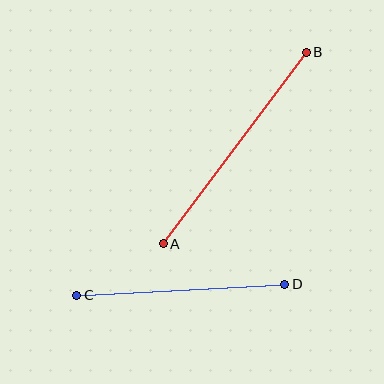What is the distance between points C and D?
The distance is approximately 208 pixels.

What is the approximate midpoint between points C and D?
The midpoint is at approximately (181, 290) pixels.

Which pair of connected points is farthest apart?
Points A and B are farthest apart.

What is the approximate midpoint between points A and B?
The midpoint is at approximately (235, 148) pixels.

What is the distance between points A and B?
The distance is approximately 239 pixels.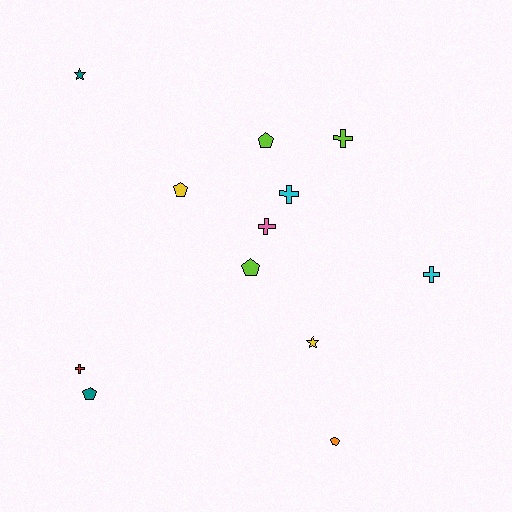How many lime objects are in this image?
There are 3 lime objects.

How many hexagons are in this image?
There are no hexagons.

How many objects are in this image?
There are 12 objects.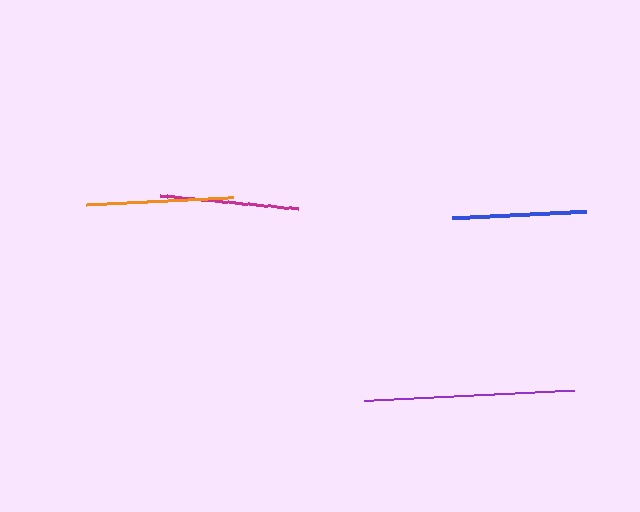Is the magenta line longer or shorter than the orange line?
The orange line is longer than the magenta line.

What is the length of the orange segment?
The orange segment is approximately 148 pixels long.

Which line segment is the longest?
The purple line is the longest at approximately 210 pixels.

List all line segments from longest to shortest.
From longest to shortest: purple, orange, magenta, blue.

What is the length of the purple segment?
The purple segment is approximately 210 pixels long.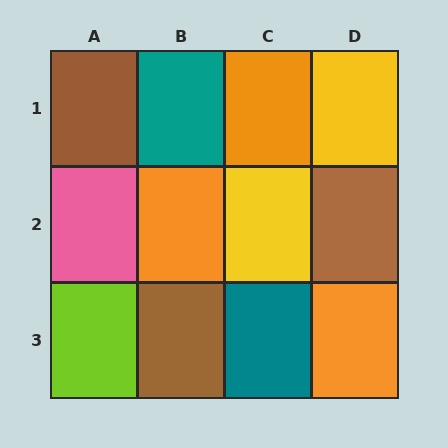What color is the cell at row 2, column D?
Brown.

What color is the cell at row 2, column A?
Pink.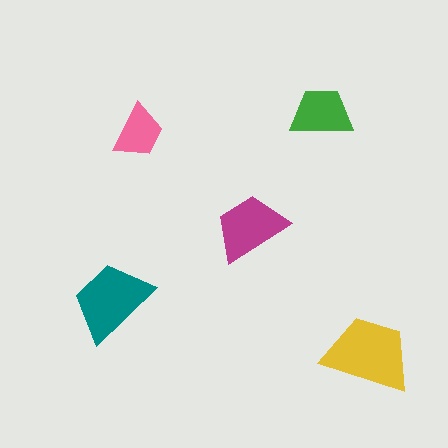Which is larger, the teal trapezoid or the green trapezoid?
The teal one.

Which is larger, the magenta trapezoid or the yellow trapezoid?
The yellow one.